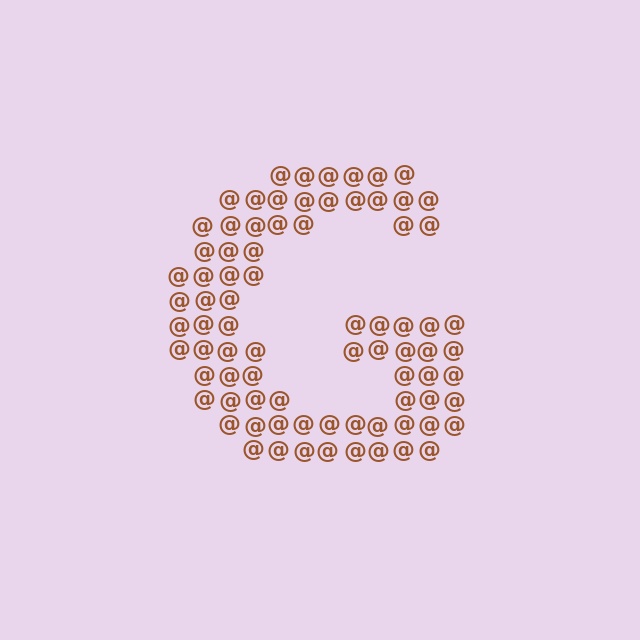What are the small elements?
The small elements are at signs.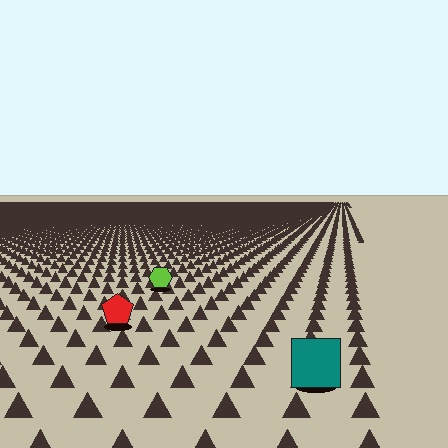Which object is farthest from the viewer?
The lime hexagon is farthest from the viewer. It appears smaller and the ground texture around it is denser.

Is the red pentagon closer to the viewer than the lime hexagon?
Yes. The red pentagon is closer — you can tell from the texture gradient: the ground texture is coarser near it.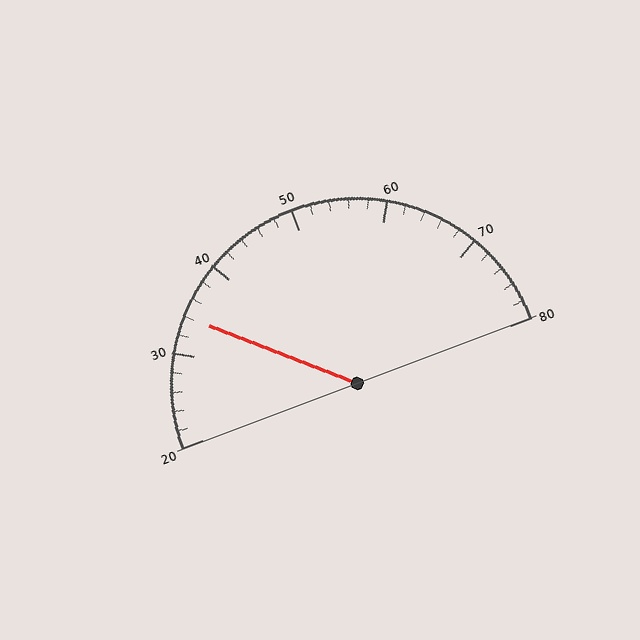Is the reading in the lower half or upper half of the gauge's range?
The reading is in the lower half of the range (20 to 80).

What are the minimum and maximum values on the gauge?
The gauge ranges from 20 to 80.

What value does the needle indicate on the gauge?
The needle indicates approximately 34.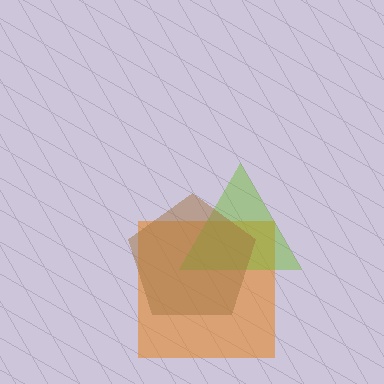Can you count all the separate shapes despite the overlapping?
Yes, there are 3 separate shapes.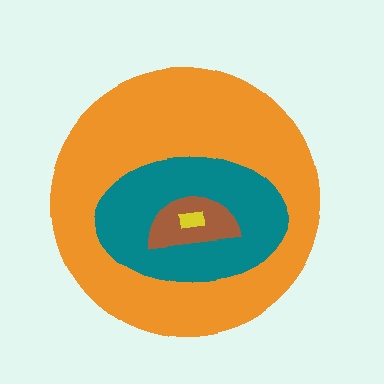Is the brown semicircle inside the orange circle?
Yes.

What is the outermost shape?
The orange circle.